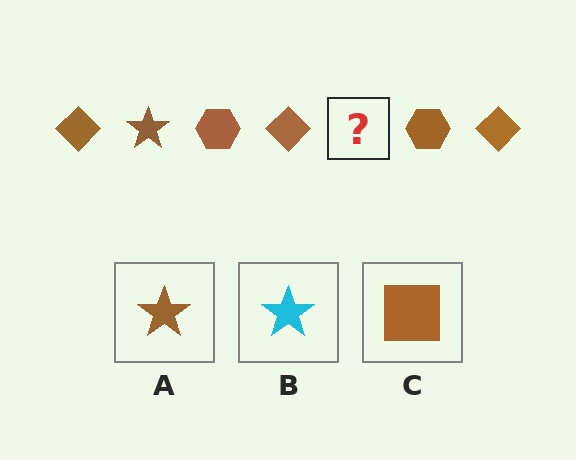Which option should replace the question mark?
Option A.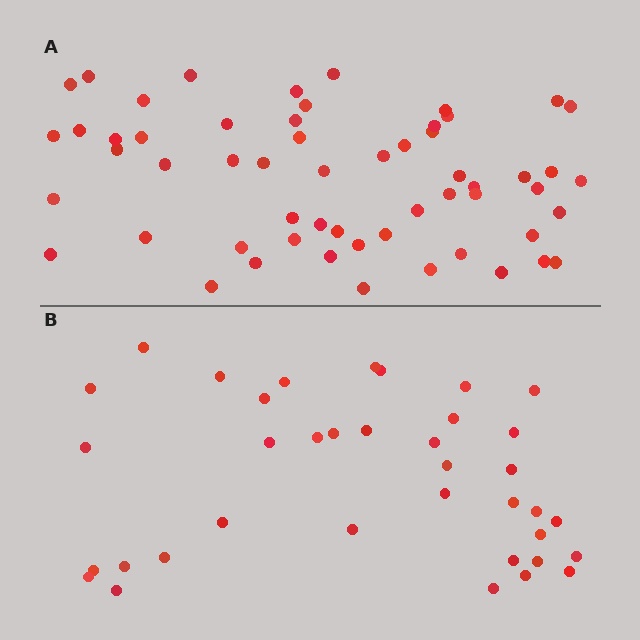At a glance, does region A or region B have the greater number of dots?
Region A (the top region) has more dots.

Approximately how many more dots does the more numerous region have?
Region A has approximately 20 more dots than region B.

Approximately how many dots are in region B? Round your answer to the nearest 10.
About 40 dots. (The exact count is 37, which rounds to 40.)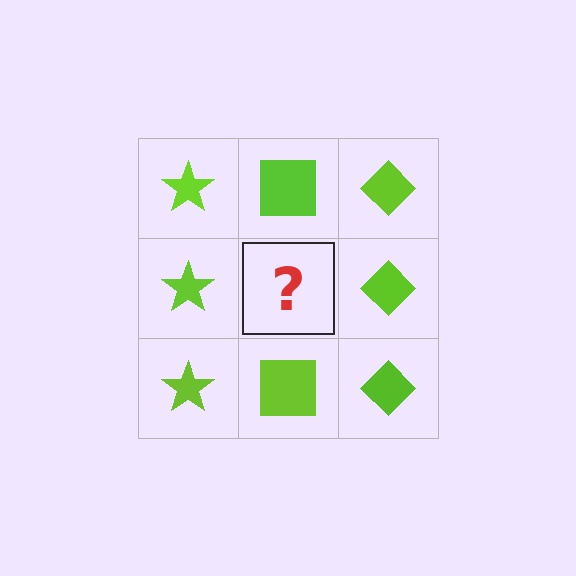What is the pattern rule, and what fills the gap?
The rule is that each column has a consistent shape. The gap should be filled with a lime square.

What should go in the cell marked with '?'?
The missing cell should contain a lime square.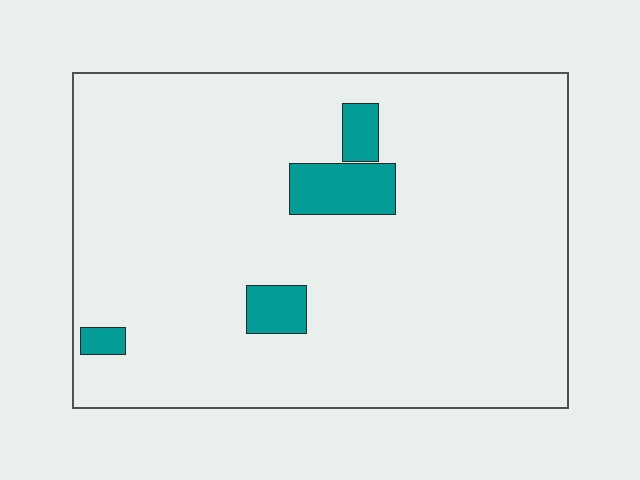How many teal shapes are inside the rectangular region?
4.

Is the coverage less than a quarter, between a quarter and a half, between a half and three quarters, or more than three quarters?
Less than a quarter.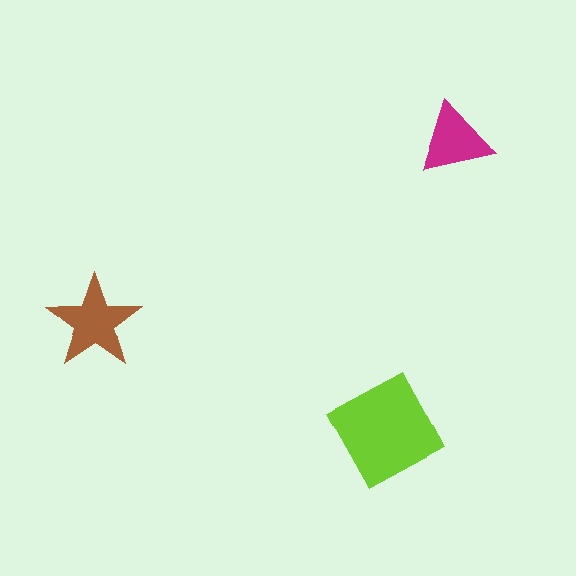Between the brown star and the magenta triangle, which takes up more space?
The brown star.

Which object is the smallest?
The magenta triangle.